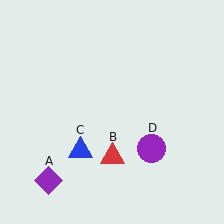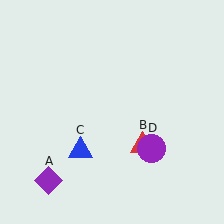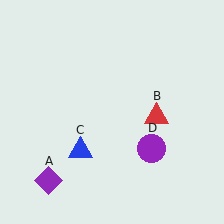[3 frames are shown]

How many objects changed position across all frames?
1 object changed position: red triangle (object B).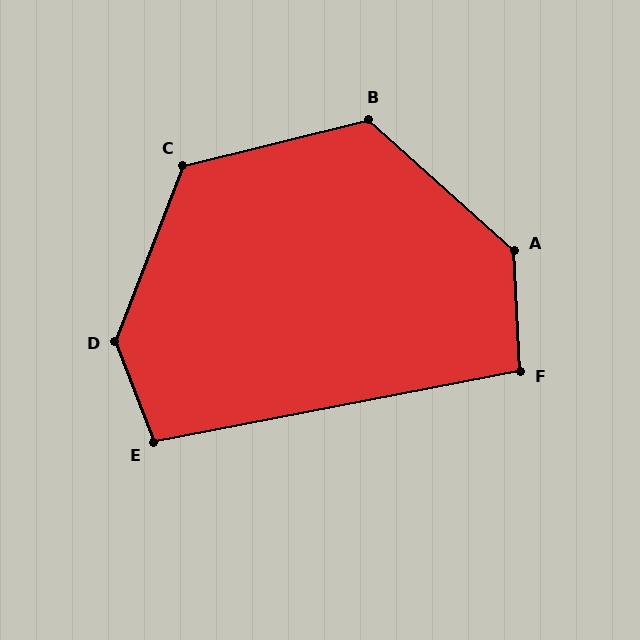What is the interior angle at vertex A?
Approximately 135 degrees (obtuse).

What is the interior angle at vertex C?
Approximately 125 degrees (obtuse).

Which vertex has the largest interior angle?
D, at approximately 138 degrees.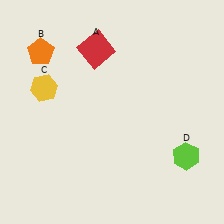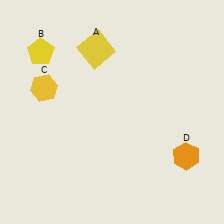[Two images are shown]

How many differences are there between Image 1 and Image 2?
There are 3 differences between the two images.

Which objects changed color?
A changed from red to yellow. B changed from orange to yellow. D changed from lime to orange.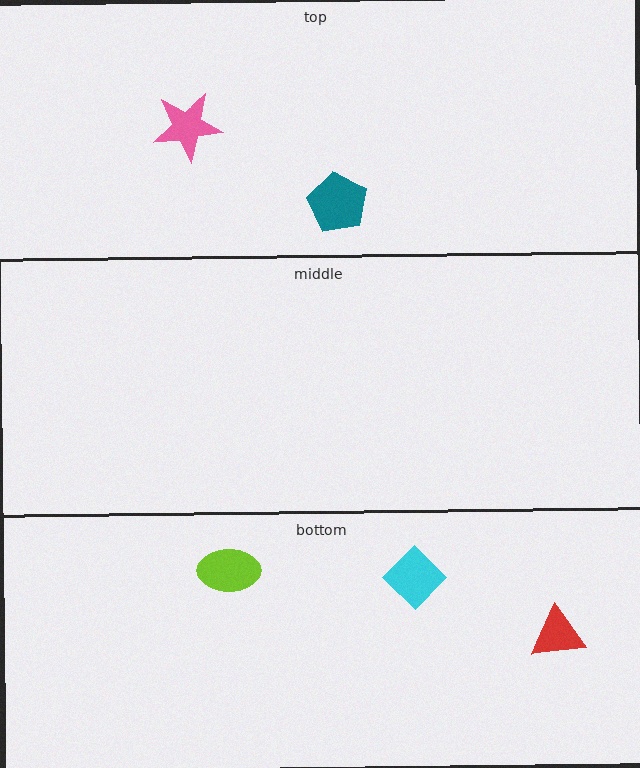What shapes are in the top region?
The teal pentagon, the pink star.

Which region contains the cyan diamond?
The bottom region.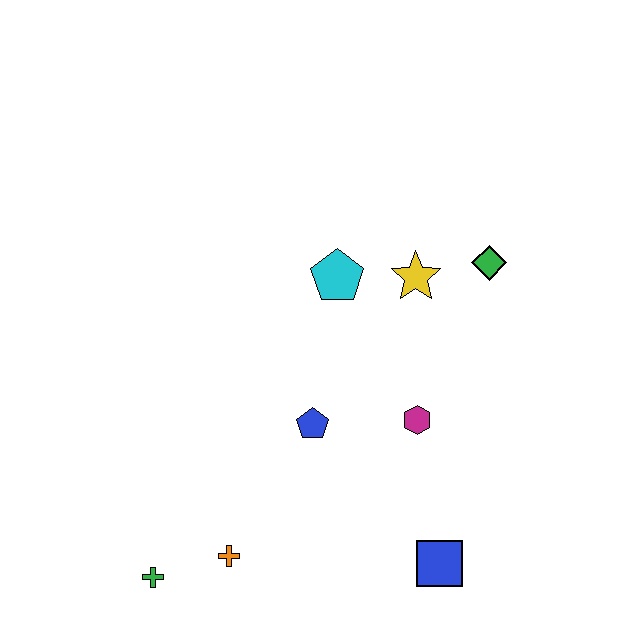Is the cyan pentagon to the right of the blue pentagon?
Yes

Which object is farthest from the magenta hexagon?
The green cross is farthest from the magenta hexagon.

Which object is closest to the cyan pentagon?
The yellow star is closest to the cyan pentagon.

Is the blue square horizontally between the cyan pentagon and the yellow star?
No